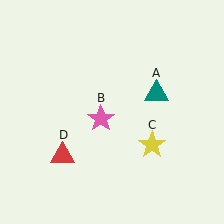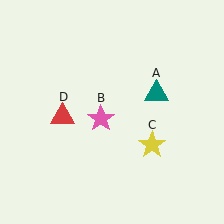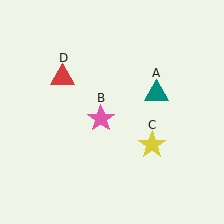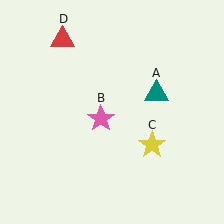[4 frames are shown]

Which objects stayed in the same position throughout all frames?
Teal triangle (object A) and pink star (object B) and yellow star (object C) remained stationary.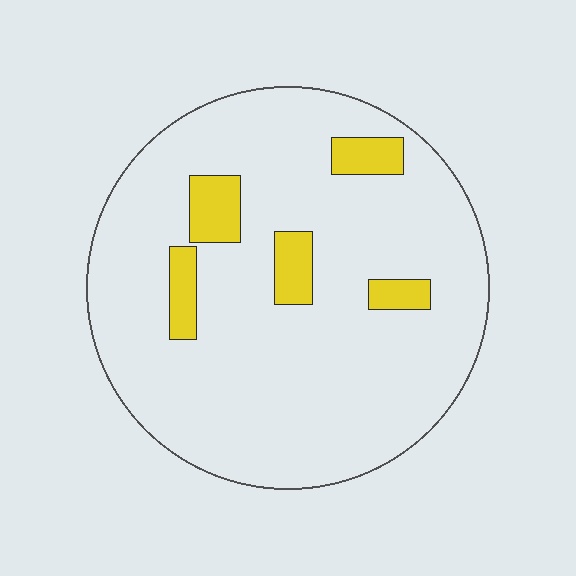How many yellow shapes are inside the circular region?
5.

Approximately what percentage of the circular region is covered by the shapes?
Approximately 10%.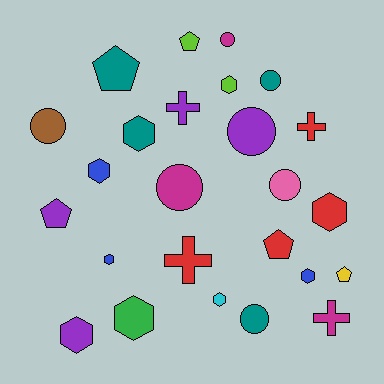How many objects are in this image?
There are 25 objects.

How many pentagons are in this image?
There are 5 pentagons.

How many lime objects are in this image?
There are 2 lime objects.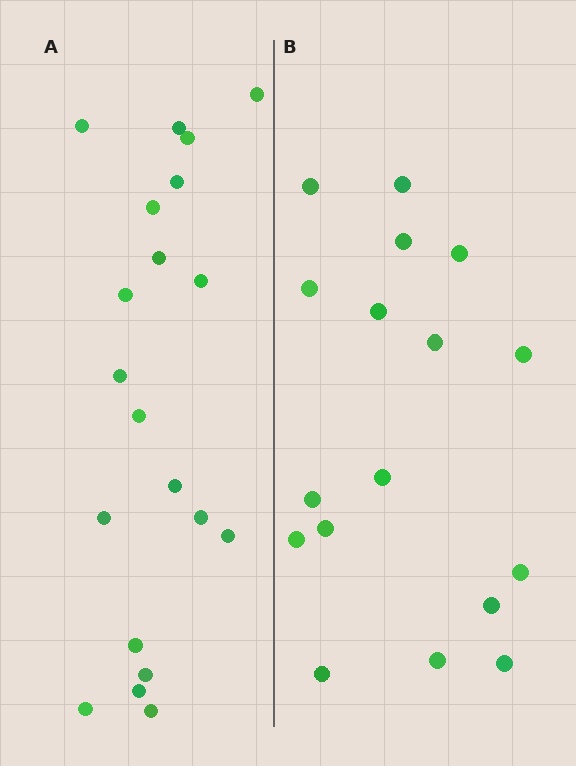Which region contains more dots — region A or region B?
Region A (the left region) has more dots.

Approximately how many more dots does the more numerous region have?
Region A has just a few more — roughly 2 or 3 more dots than region B.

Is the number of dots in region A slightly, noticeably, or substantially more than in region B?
Region A has only slightly more — the two regions are fairly close. The ratio is roughly 1.2 to 1.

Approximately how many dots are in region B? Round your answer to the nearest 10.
About 20 dots. (The exact count is 17, which rounds to 20.)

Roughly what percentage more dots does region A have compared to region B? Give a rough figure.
About 20% more.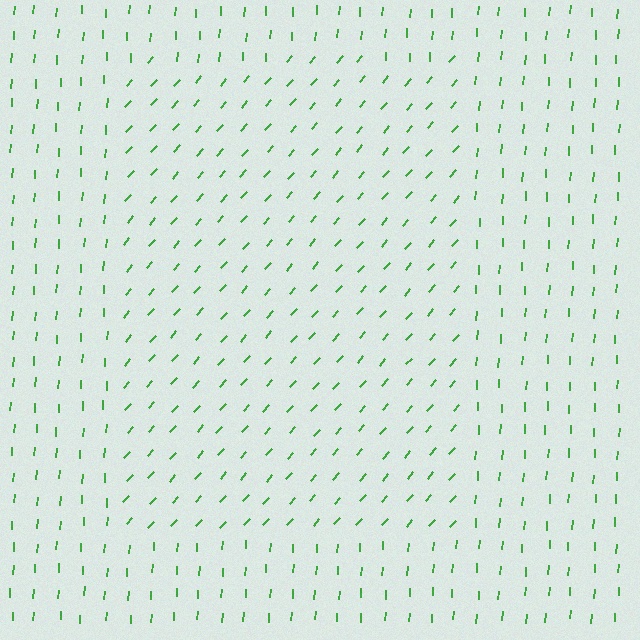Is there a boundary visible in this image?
Yes, there is a texture boundary formed by a change in line orientation.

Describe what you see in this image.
The image is filled with small green line segments. A rectangle region in the image has lines oriented differently from the surrounding lines, creating a visible texture boundary.